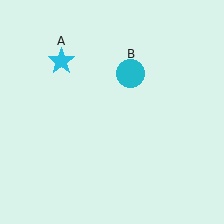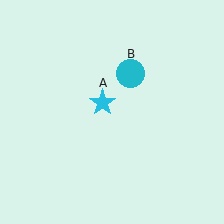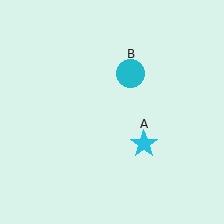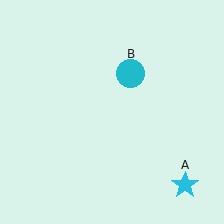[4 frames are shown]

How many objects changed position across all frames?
1 object changed position: cyan star (object A).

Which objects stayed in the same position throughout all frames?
Cyan circle (object B) remained stationary.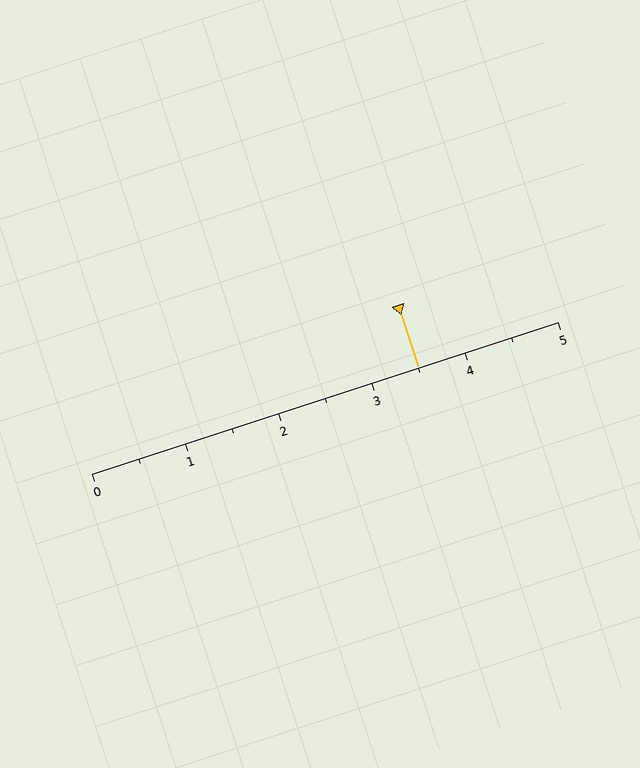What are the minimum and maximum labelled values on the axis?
The axis runs from 0 to 5.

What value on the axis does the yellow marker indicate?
The marker indicates approximately 3.5.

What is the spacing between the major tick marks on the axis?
The major ticks are spaced 1 apart.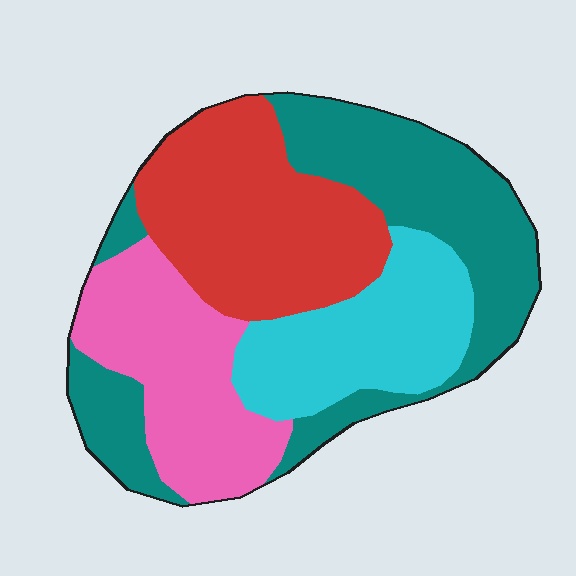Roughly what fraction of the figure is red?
Red covers roughly 25% of the figure.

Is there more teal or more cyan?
Teal.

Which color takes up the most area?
Teal, at roughly 30%.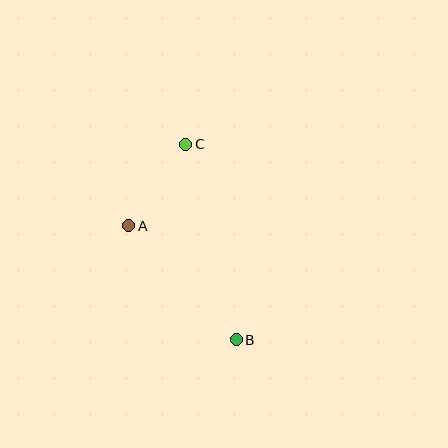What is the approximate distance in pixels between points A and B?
The distance between A and B is approximately 156 pixels.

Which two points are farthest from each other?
Points B and C are farthest from each other.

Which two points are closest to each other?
Points A and C are closest to each other.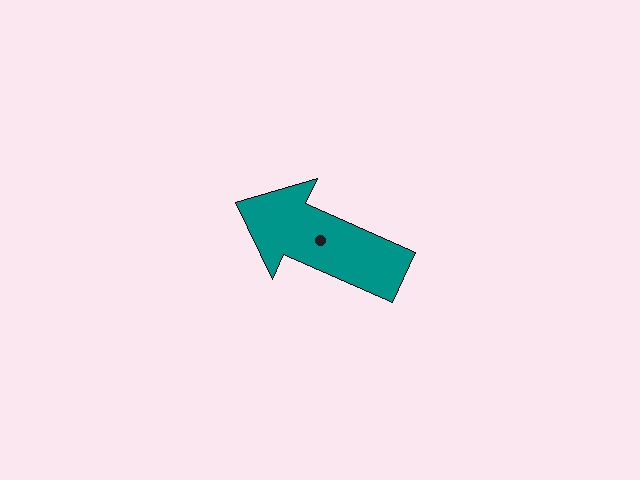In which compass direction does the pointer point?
Northwest.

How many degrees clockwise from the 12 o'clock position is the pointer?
Approximately 294 degrees.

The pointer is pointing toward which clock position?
Roughly 10 o'clock.